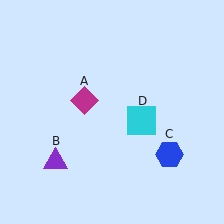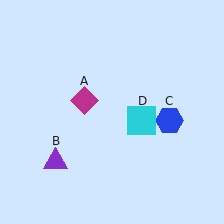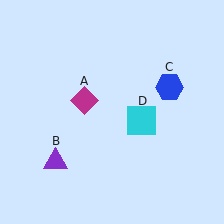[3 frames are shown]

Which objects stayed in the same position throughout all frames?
Magenta diamond (object A) and purple triangle (object B) and cyan square (object D) remained stationary.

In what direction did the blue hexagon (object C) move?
The blue hexagon (object C) moved up.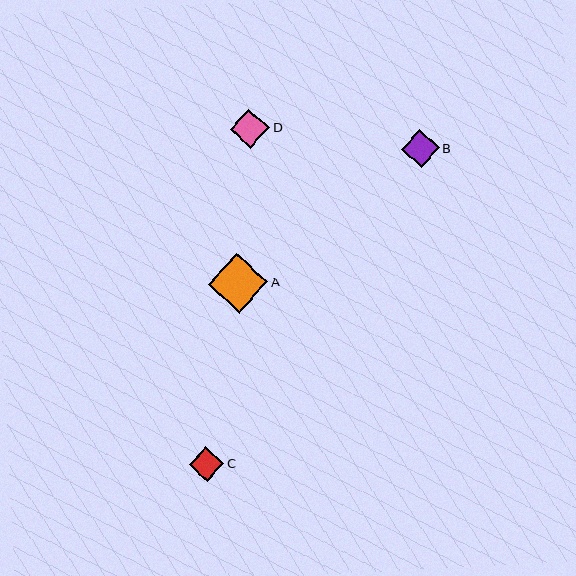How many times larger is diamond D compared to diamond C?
Diamond D is approximately 1.1 times the size of diamond C.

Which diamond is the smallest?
Diamond C is the smallest with a size of approximately 35 pixels.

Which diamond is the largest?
Diamond A is the largest with a size of approximately 60 pixels.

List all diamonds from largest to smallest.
From largest to smallest: A, D, B, C.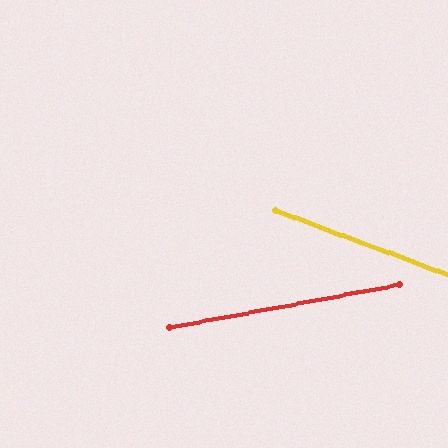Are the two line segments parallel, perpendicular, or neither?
Neither parallel nor perpendicular — they differ by about 31°.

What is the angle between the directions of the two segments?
Approximately 31 degrees.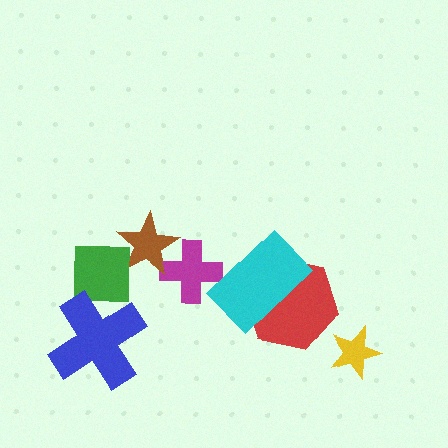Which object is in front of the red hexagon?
The cyan rectangle is in front of the red hexagon.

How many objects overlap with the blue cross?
1 object overlaps with the blue cross.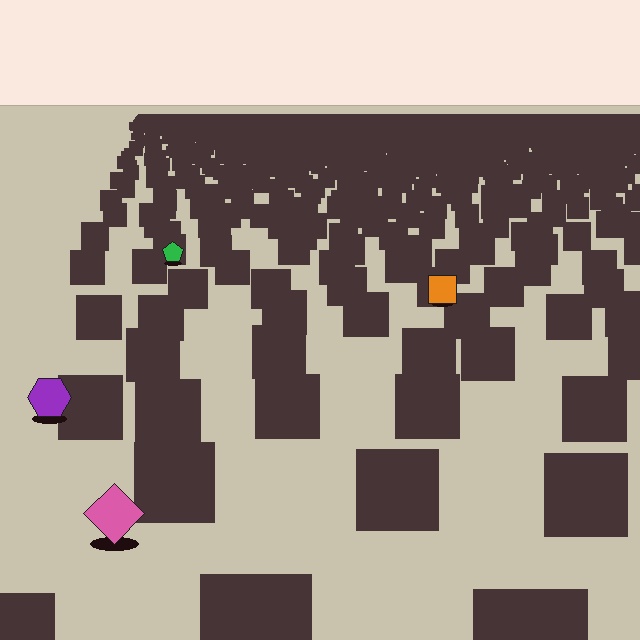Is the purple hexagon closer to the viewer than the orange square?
Yes. The purple hexagon is closer — you can tell from the texture gradient: the ground texture is coarser near it.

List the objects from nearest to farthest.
From nearest to farthest: the pink diamond, the purple hexagon, the orange square, the green pentagon.